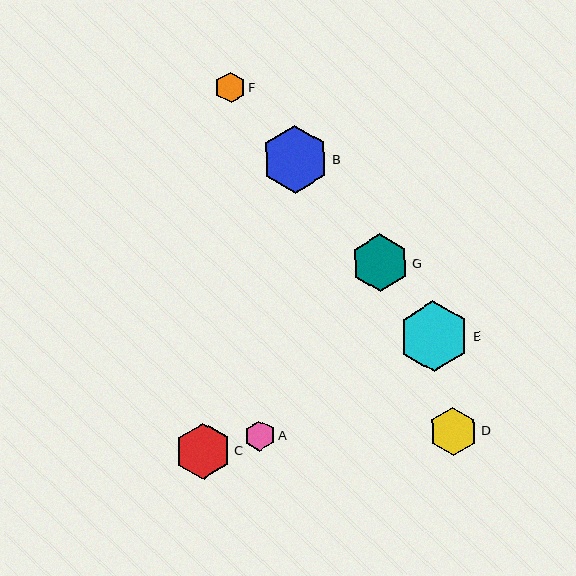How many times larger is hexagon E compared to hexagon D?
Hexagon E is approximately 1.5 times the size of hexagon D.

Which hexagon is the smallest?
Hexagon A is the smallest with a size of approximately 30 pixels.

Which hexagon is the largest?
Hexagon E is the largest with a size of approximately 71 pixels.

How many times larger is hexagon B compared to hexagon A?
Hexagon B is approximately 2.2 times the size of hexagon A.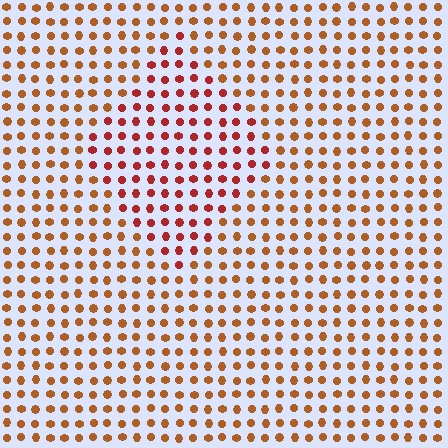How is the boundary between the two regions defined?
The boundary is defined purely by a slight shift in hue (about 28 degrees). Spacing, size, and orientation are identical on both sides.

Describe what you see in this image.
The image is filled with small brown elements in a uniform arrangement. A diamond-shaped region is visible where the elements are tinted to a slightly different hue, forming a subtle color boundary.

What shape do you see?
I see a diamond.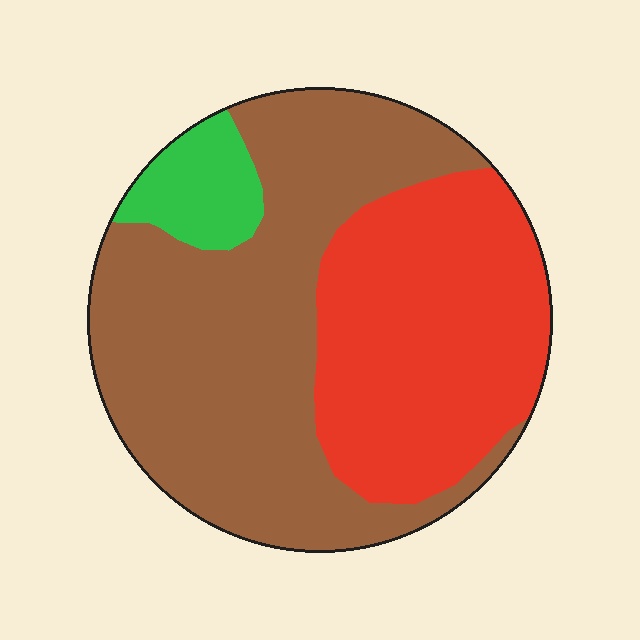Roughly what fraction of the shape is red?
Red covers roughly 35% of the shape.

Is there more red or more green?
Red.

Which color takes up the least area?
Green, at roughly 10%.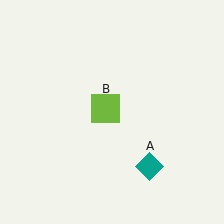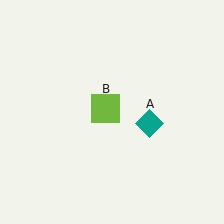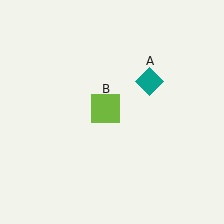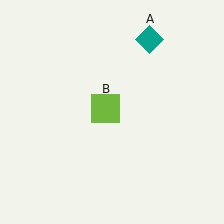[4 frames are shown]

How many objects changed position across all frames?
1 object changed position: teal diamond (object A).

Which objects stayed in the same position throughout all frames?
Lime square (object B) remained stationary.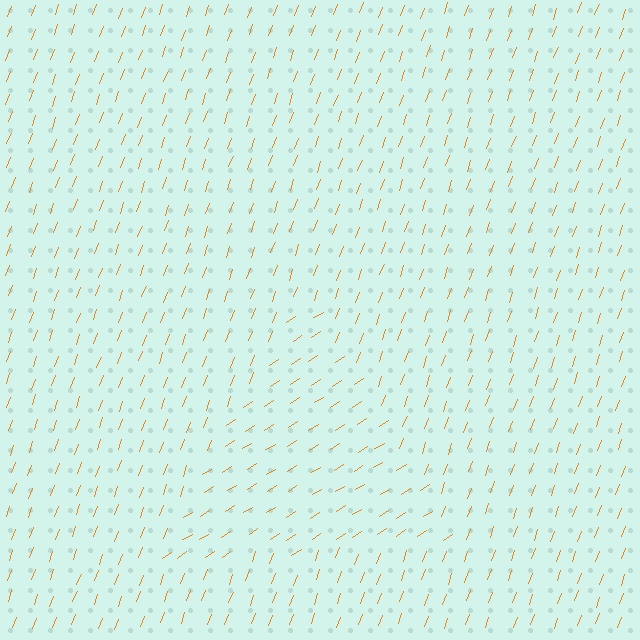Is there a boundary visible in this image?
Yes, there is a texture boundary formed by a change in line orientation.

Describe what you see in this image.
The image is filled with small orange line segments. A triangle region in the image has lines oriented differently from the surrounding lines, creating a visible texture boundary.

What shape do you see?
I see a triangle.